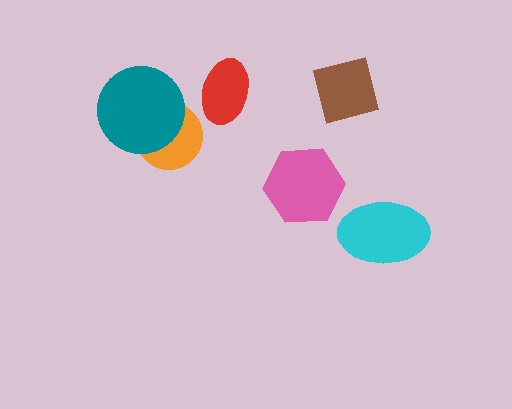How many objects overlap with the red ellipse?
0 objects overlap with the red ellipse.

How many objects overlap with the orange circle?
1 object overlaps with the orange circle.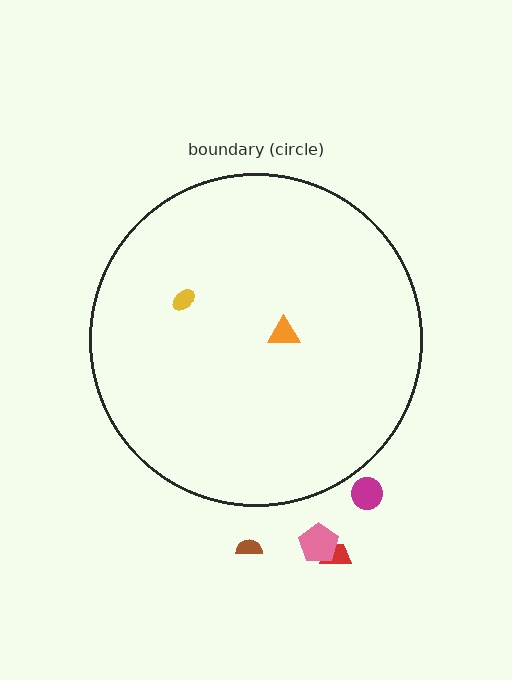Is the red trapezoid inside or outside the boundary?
Outside.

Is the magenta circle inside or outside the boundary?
Outside.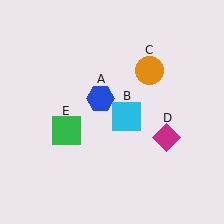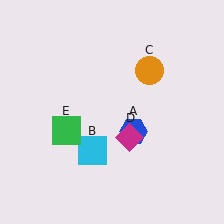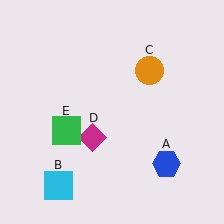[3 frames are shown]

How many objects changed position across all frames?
3 objects changed position: blue hexagon (object A), cyan square (object B), magenta diamond (object D).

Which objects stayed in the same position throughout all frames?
Orange circle (object C) and green square (object E) remained stationary.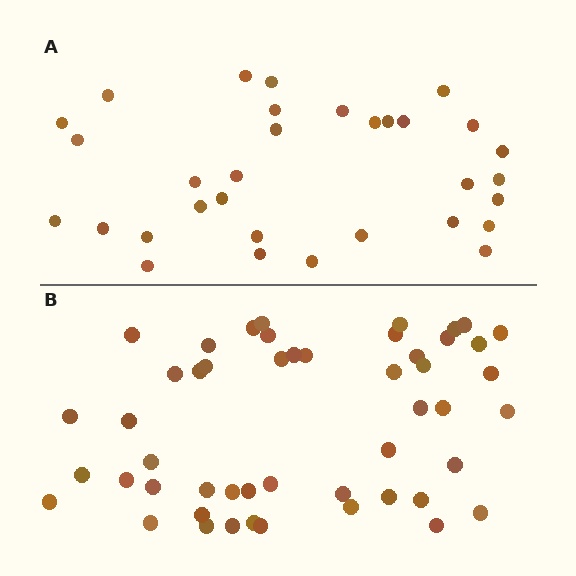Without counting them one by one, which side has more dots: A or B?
Region B (the bottom region) has more dots.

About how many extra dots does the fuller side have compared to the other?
Region B has approximately 20 more dots than region A.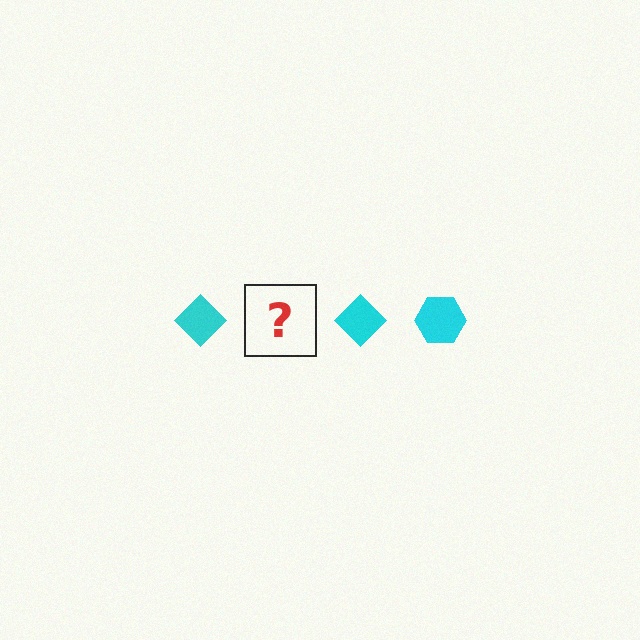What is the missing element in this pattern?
The missing element is a cyan hexagon.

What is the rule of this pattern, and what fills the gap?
The rule is that the pattern cycles through diamond, hexagon shapes in cyan. The gap should be filled with a cyan hexagon.